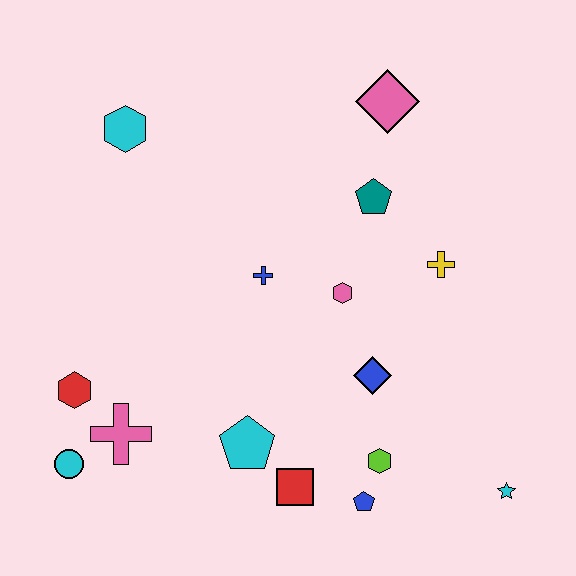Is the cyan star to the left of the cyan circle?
No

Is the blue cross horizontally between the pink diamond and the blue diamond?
No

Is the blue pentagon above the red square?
No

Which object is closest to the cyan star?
The lime hexagon is closest to the cyan star.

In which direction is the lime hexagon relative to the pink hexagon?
The lime hexagon is below the pink hexagon.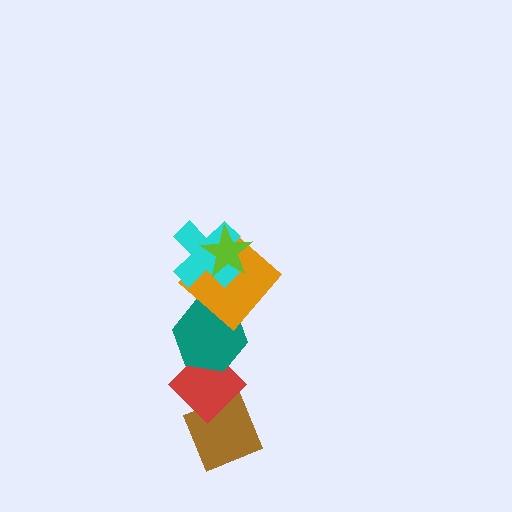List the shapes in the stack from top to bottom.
From top to bottom: the lime star, the cyan cross, the orange diamond, the teal hexagon, the red diamond, the brown diamond.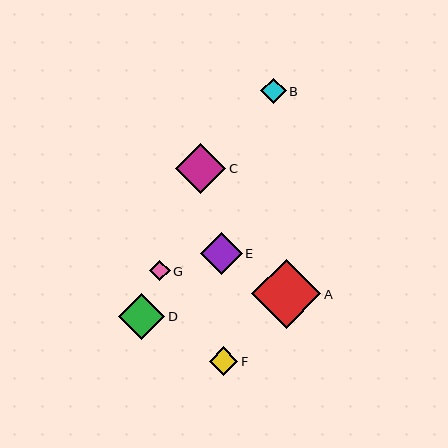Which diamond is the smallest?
Diamond G is the smallest with a size of approximately 20 pixels.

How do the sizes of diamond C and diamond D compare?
Diamond C and diamond D are approximately the same size.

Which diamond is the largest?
Diamond A is the largest with a size of approximately 69 pixels.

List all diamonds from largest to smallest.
From largest to smallest: A, C, D, E, F, B, G.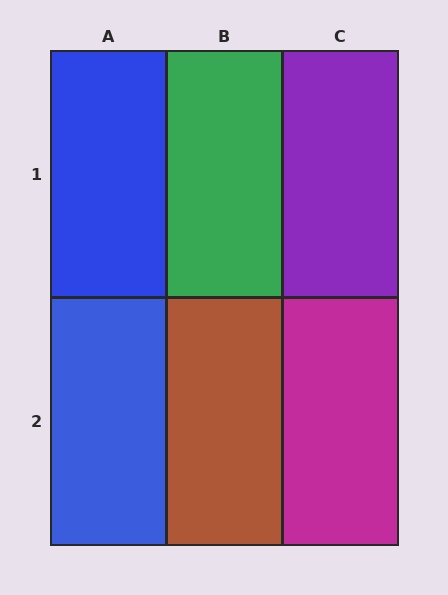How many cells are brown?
1 cell is brown.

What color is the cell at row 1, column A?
Blue.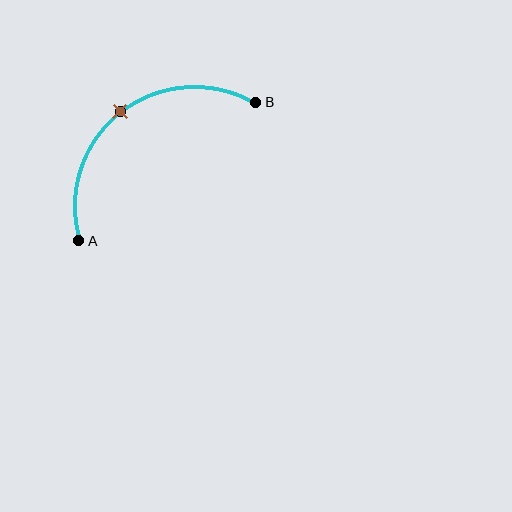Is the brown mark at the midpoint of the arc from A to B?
Yes. The brown mark lies on the arc at equal arc-length from both A and B — it is the arc midpoint.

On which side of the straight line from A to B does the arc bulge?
The arc bulges above and to the left of the straight line connecting A and B.